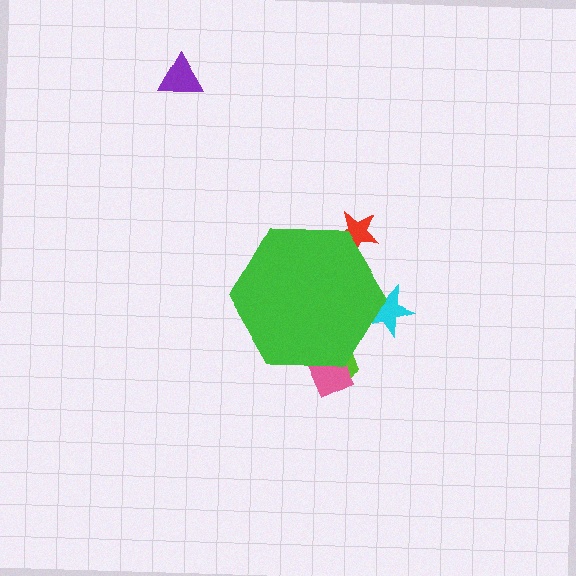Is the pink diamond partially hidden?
Yes, the pink diamond is partially hidden behind the green hexagon.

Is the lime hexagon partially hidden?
Yes, the lime hexagon is partially hidden behind the green hexagon.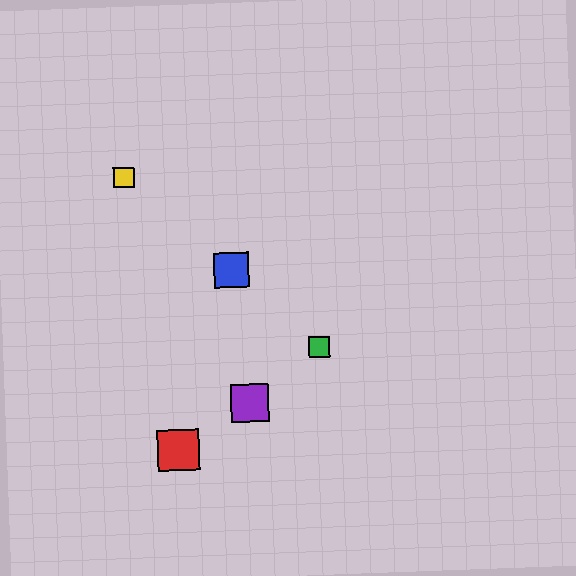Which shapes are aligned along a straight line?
The blue square, the green square, the yellow square are aligned along a straight line.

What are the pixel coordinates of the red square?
The red square is at (178, 450).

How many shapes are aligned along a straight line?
3 shapes (the blue square, the green square, the yellow square) are aligned along a straight line.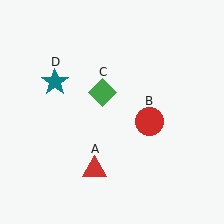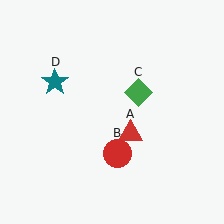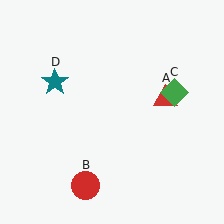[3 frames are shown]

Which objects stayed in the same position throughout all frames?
Teal star (object D) remained stationary.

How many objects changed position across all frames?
3 objects changed position: red triangle (object A), red circle (object B), green diamond (object C).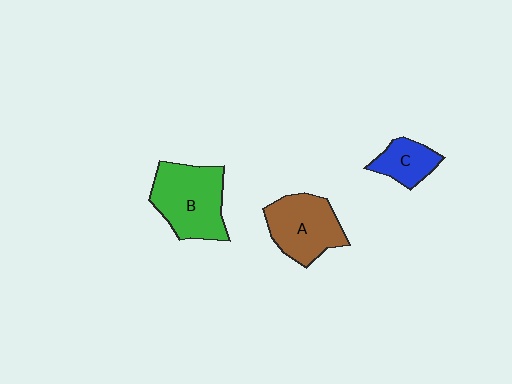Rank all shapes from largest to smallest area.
From largest to smallest: B (green), A (brown), C (blue).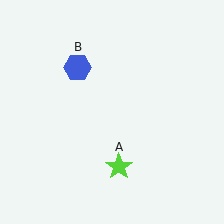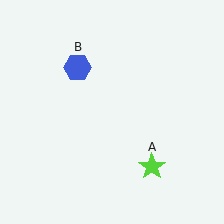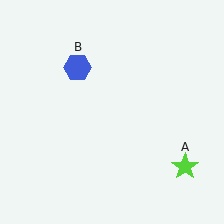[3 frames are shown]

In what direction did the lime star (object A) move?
The lime star (object A) moved right.